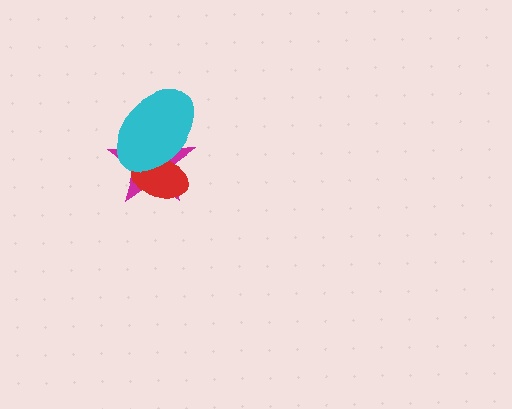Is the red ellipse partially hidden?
Yes, it is partially covered by another shape.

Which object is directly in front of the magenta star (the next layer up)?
The red ellipse is directly in front of the magenta star.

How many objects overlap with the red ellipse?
2 objects overlap with the red ellipse.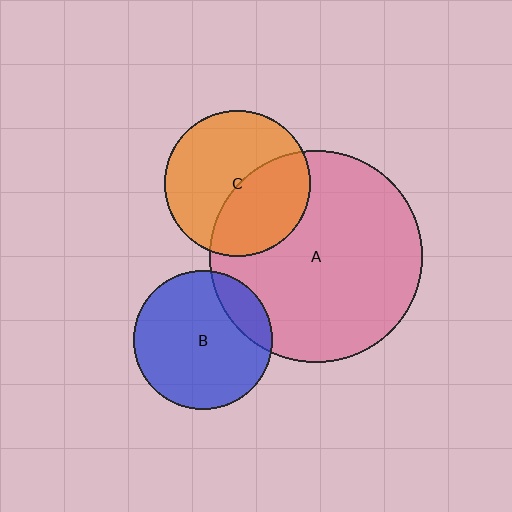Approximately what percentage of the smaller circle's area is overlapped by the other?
Approximately 40%.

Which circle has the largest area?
Circle A (pink).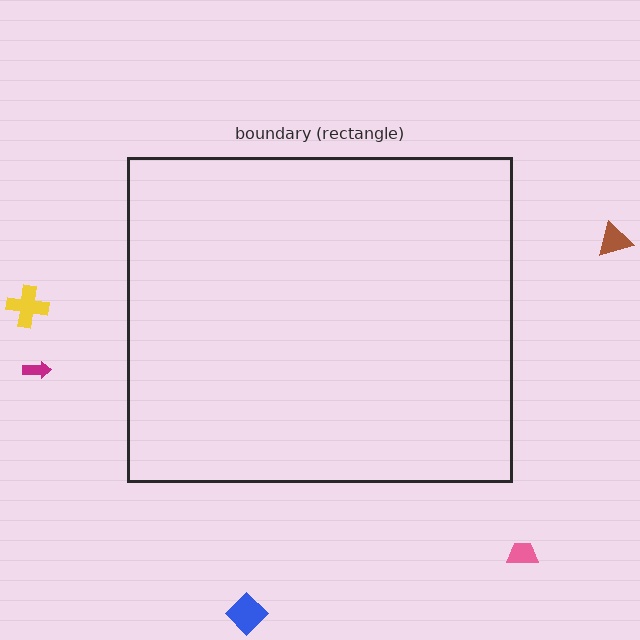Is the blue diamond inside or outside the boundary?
Outside.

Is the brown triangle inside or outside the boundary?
Outside.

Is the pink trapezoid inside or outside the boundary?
Outside.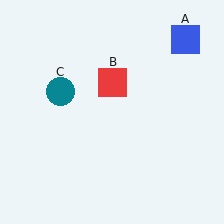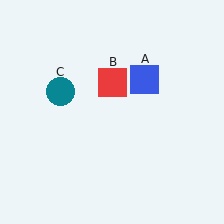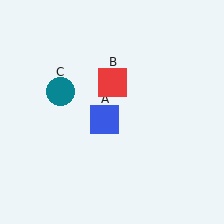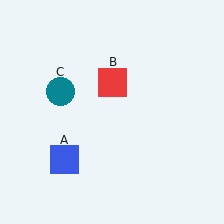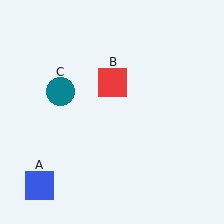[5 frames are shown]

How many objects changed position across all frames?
1 object changed position: blue square (object A).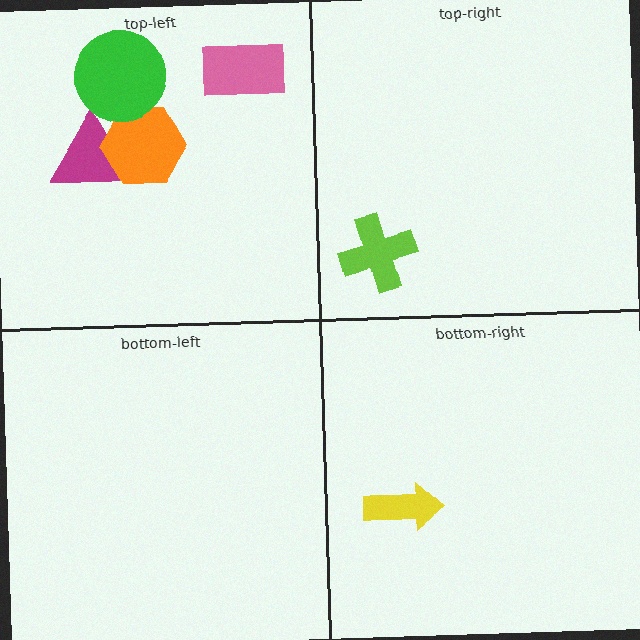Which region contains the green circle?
The top-left region.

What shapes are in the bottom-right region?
The yellow arrow.